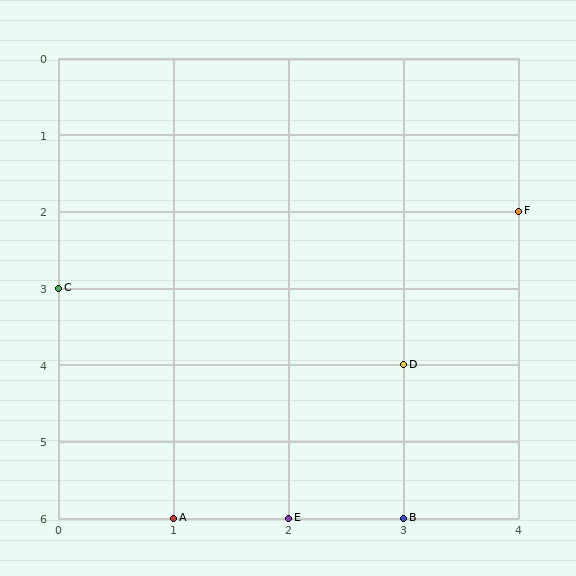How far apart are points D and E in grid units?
Points D and E are 1 column and 2 rows apart (about 2.2 grid units diagonally).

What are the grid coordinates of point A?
Point A is at grid coordinates (1, 6).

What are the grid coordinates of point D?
Point D is at grid coordinates (3, 4).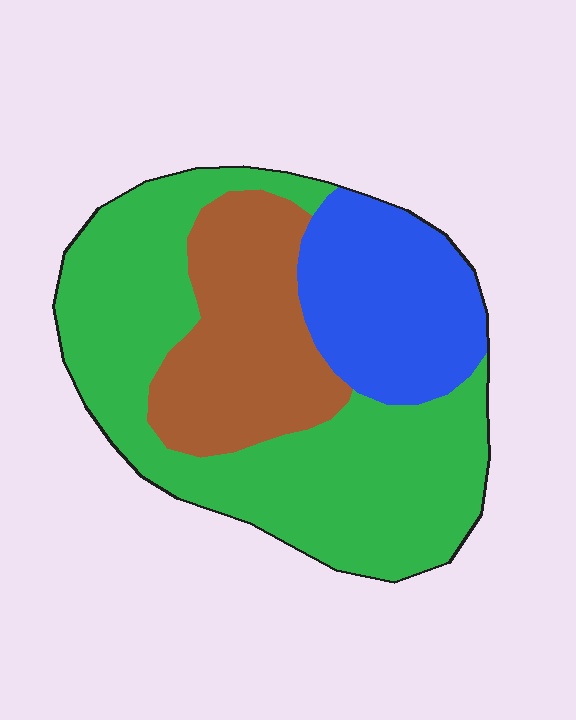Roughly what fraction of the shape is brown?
Brown covers around 25% of the shape.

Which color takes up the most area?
Green, at roughly 55%.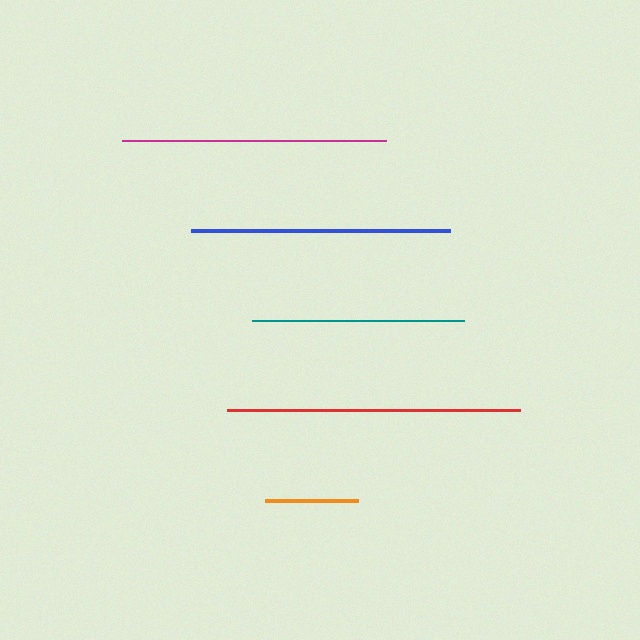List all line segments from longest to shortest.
From longest to shortest: red, magenta, blue, teal, orange.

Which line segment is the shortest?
The orange line is the shortest at approximately 93 pixels.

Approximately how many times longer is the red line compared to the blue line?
The red line is approximately 1.1 times the length of the blue line.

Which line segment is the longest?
The red line is the longest at approximately 293 pixels.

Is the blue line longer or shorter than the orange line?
The blue line is longer than the orange line.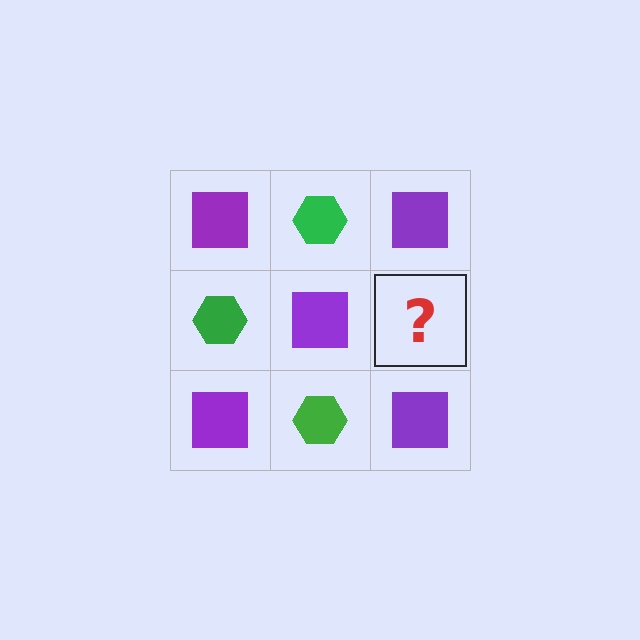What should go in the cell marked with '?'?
The missing cell should contain a green hexagon.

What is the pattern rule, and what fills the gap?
The rule is that it alternates purple square and green hexagon in a checkerboard pattern. The gap should be filled with a green hexagon.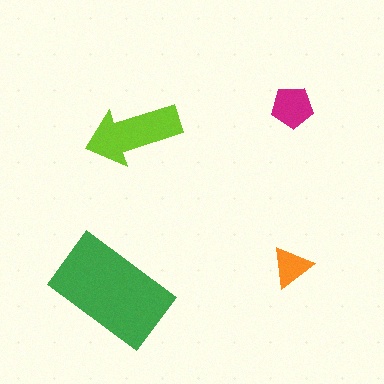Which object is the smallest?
The orange triangle.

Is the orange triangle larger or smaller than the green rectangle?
Smaller.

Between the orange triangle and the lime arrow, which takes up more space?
The lime arrow.